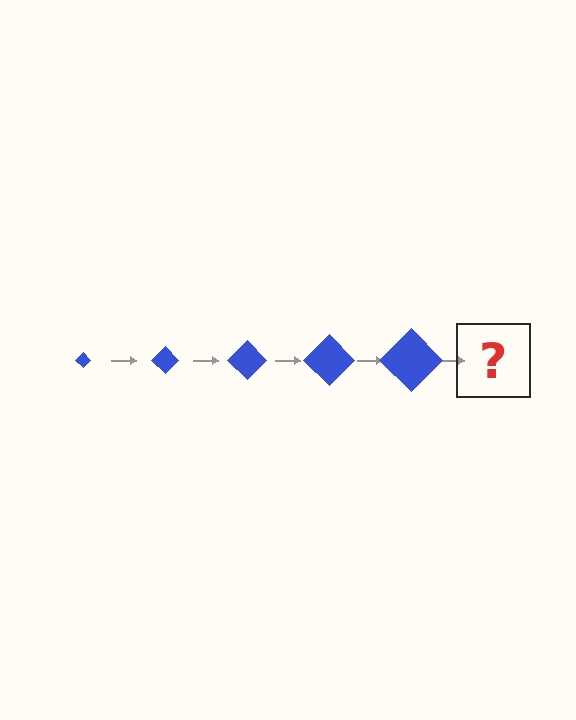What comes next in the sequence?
The next element should be a blue diamond, larger than the previous one.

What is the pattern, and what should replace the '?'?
The pattern is that the diamond gets progressively larger each step. The '?' should be a blue diamond, larger than the previous one.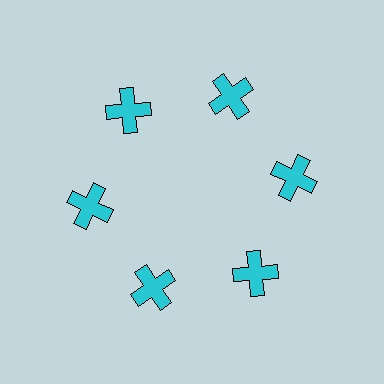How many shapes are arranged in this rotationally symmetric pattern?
There are 6 shapes, arranged in 6 groups of 1.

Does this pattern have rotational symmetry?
Yes, this pattern has 6-fold rotational symmetry. It looks the same after rotating 60 degrees around the center.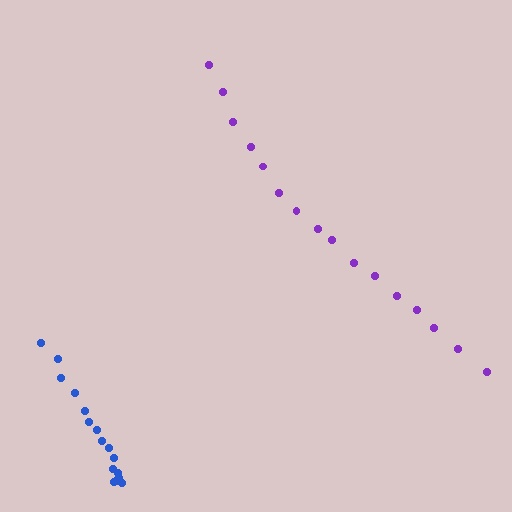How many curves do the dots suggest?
There are 2 distinct paths.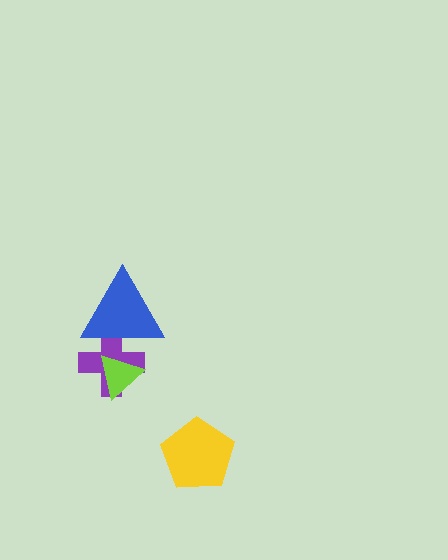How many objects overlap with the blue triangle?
2 objects overlap with the blue triangle.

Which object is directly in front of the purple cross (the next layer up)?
The lime triangle is directly in front of the purple cross.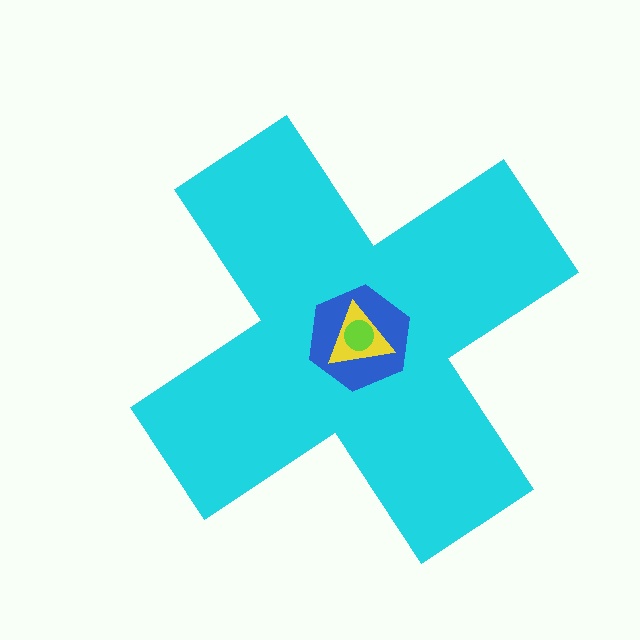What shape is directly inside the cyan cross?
The blue hexagon.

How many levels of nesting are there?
4.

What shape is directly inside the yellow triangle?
The lime circle.